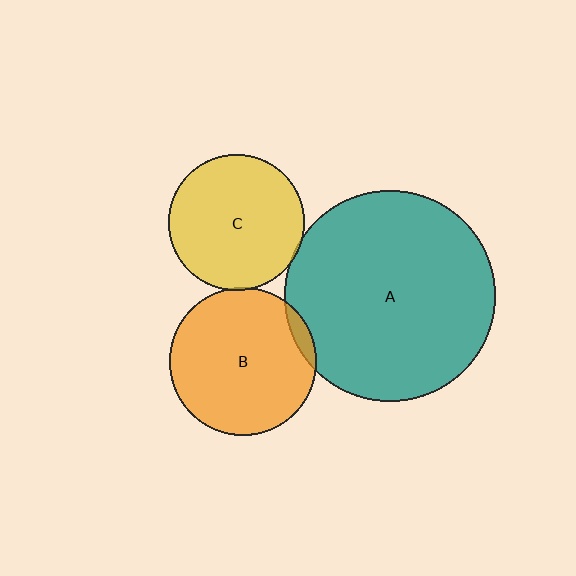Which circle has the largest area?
Circle A (teal).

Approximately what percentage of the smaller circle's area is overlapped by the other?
Approximately 5%.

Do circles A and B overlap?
Yes.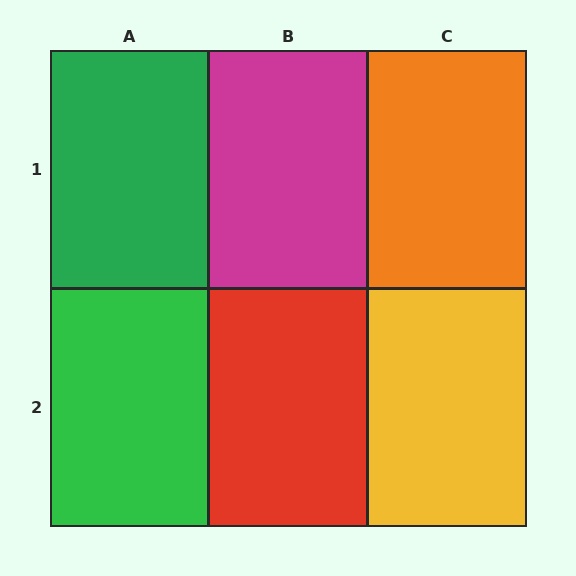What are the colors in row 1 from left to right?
Green, magenta, orange.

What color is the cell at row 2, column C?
Yellow.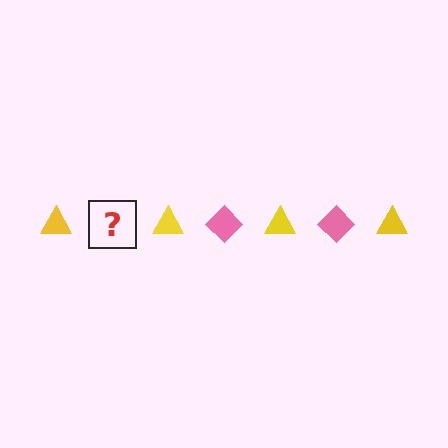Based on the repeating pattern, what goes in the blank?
The blank should be a pink diamond.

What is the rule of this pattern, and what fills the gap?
The rule is that the pattern alternates between yellow triangle and pink diamond. The gap should be filled with a pink diamond.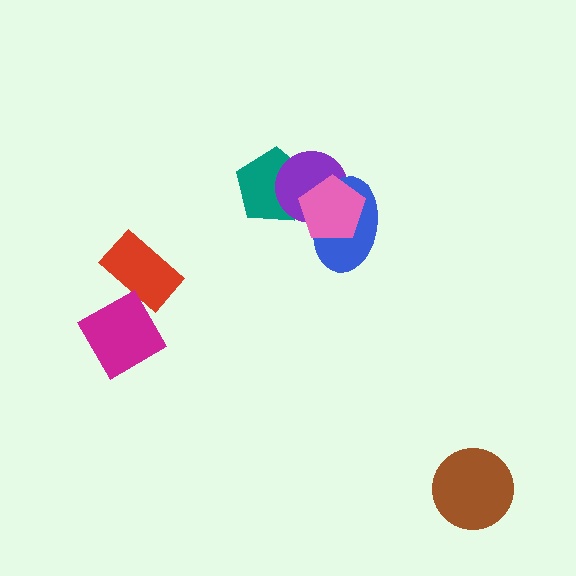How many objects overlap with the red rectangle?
1 object overlaps with the red rectangle.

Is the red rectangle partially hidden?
Yes, it is partially covered by another shape.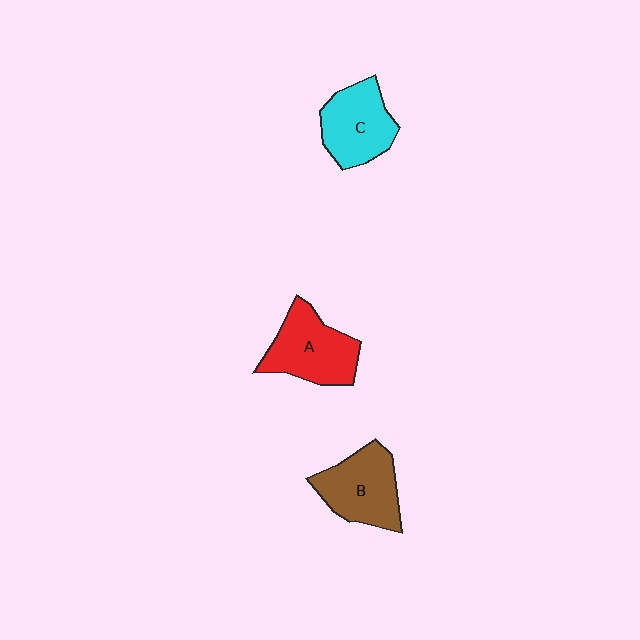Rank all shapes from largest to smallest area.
From largest to smallest: A (red), B (brown), C (cyan).